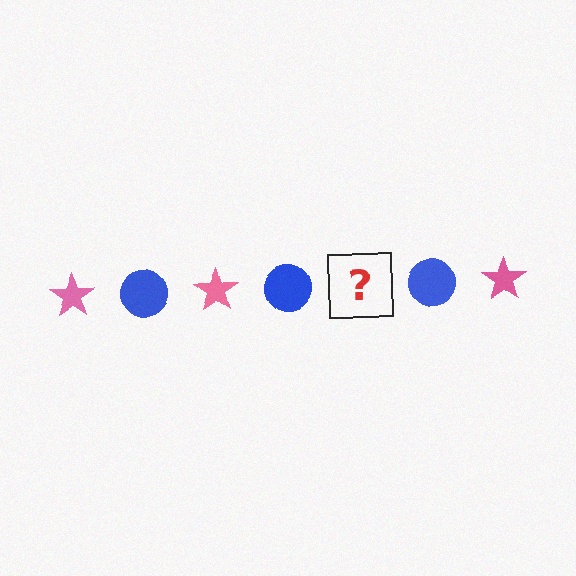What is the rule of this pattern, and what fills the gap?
The rule is that the pattern alternates between pink star and blue circle. The gap should be filled with a pink star.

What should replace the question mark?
The question mark should be replaced with a pink star.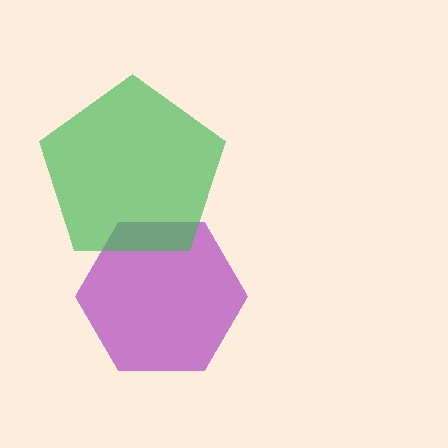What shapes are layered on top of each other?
The layered shapes are: a purple hexagon, a green pentagon.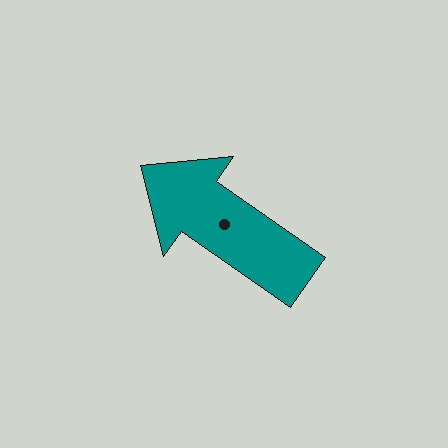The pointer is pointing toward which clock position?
Roughly 10 o'clock.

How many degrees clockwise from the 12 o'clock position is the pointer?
Approximately 305 degrees.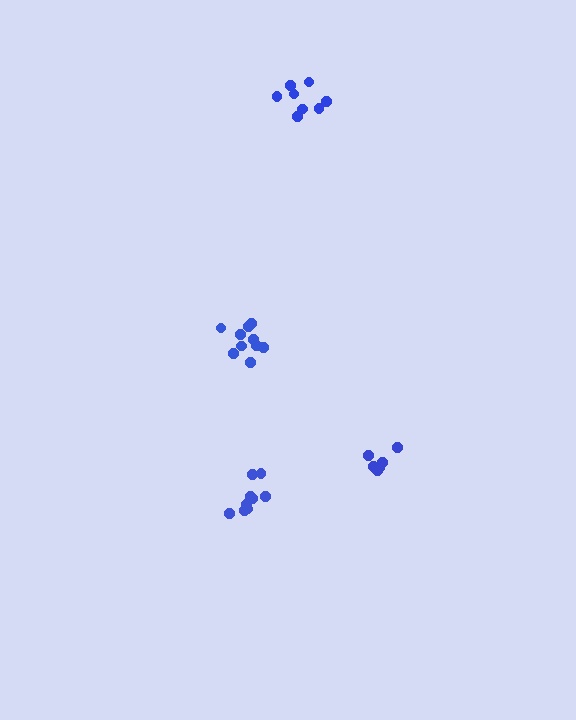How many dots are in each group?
Group 1: 8 dots, Group 2: 10 dots, Group 3: 7 dots, Group 4: 9 dots (34 total).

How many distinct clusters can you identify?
There are 4 distinct clusters.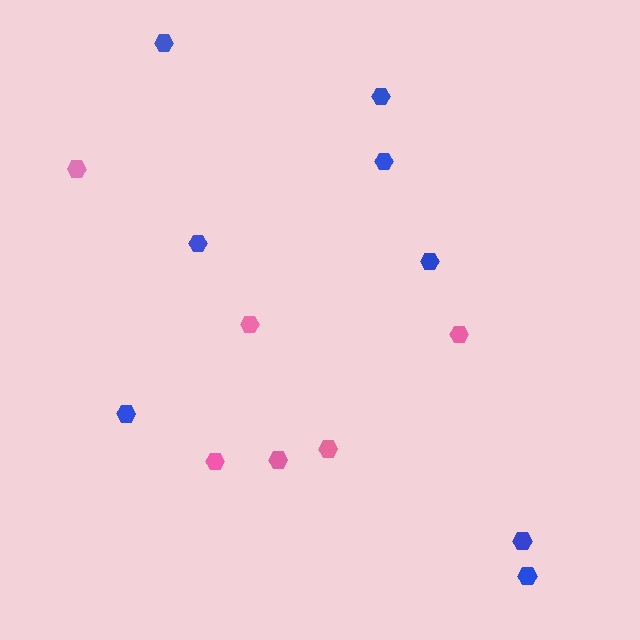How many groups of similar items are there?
There are 2 groups: one group of pink hexagons (6) and one group of blue hexagons (8).